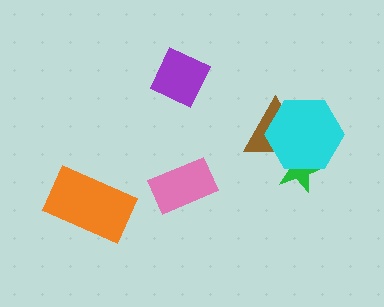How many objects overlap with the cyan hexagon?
2 objects overlap with the cyan hexagon.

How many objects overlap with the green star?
2 objects overlap with the green star.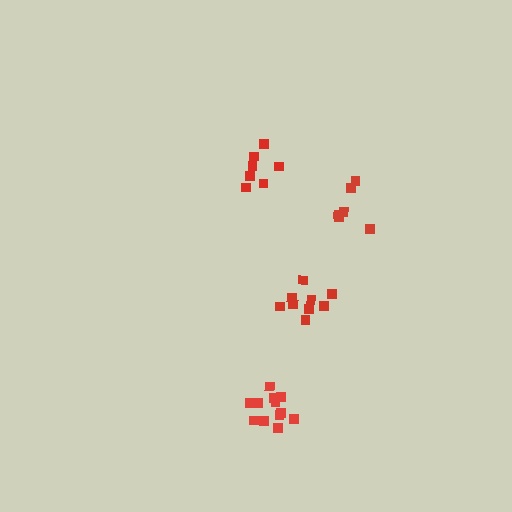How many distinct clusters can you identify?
There are 4 distinct clusters.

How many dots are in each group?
Group 1: 7 dots, Group 2: 6 dots, Group 3: 12 dots, Group 4: 9 dots (34 total).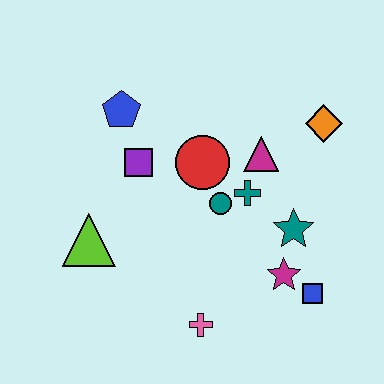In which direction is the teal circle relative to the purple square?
The teal circle is to the right of the purple square.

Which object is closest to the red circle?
The teal circle is closest to the red circle.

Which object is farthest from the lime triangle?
The orange diamond is farthest from the lime triangle.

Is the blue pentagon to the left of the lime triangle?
No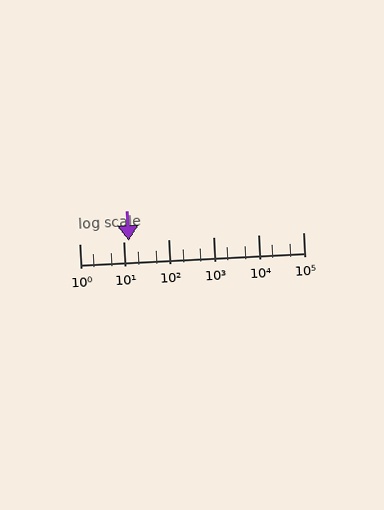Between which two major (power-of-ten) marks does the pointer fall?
The pointer is between 10 and 100.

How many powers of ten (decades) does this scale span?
The scale spans 5 decades, from 1 to 100000.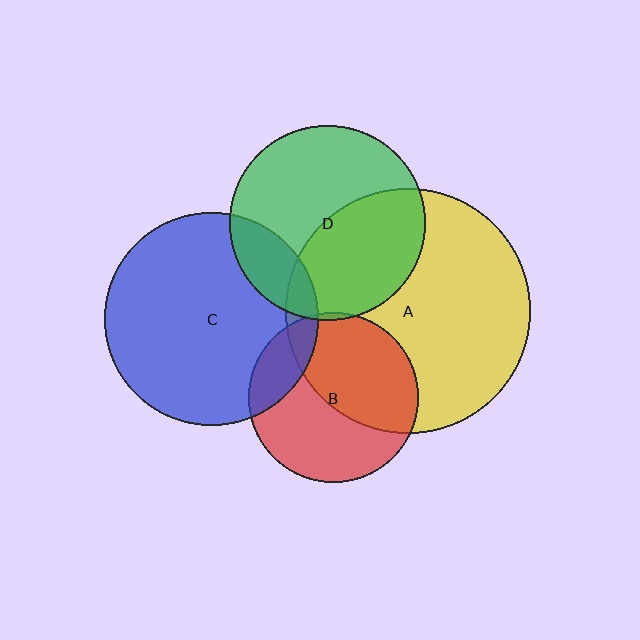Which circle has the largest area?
Circle A (yellow).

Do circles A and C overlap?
Yes.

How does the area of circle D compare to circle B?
Approximately 1.3 times.